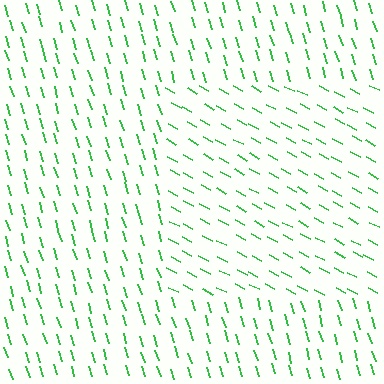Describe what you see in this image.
The image is filled with small green line segments. A rectangle region in the image has lines oriented differently from the surrounding lines, creating a visible texture boundary.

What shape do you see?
I see a rectangle.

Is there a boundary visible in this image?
Yes, there is a texture boundary formed by a change in line orientation.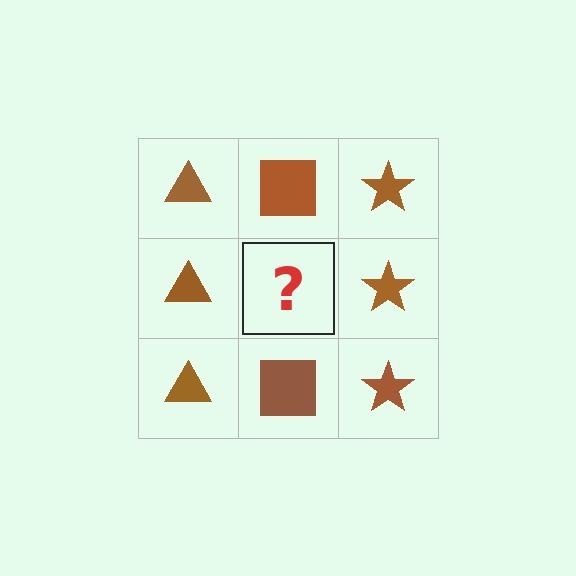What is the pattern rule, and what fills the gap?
The rule is that each column has a consistent shape. The gap should be filled with a brown square.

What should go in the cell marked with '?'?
The missing cell should contain a brown square.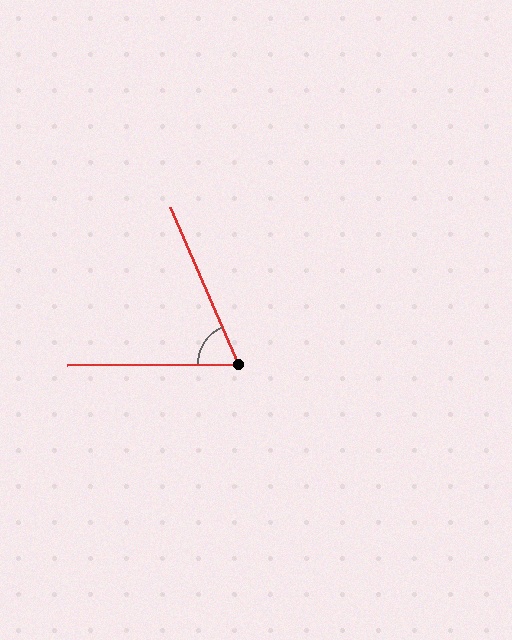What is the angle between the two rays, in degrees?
Approximately 67 degrees.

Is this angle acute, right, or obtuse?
It is acute.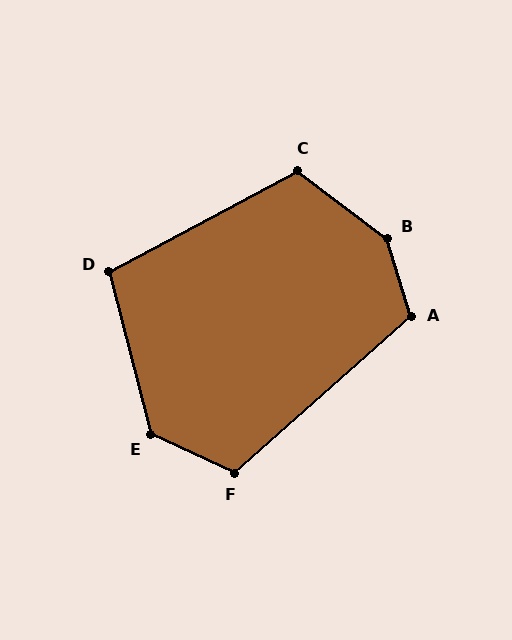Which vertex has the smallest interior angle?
D, at approximately 104 degrees.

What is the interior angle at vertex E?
Approximately 130 degrees (obtuse).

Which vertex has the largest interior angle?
B, at approximately 143 degrees.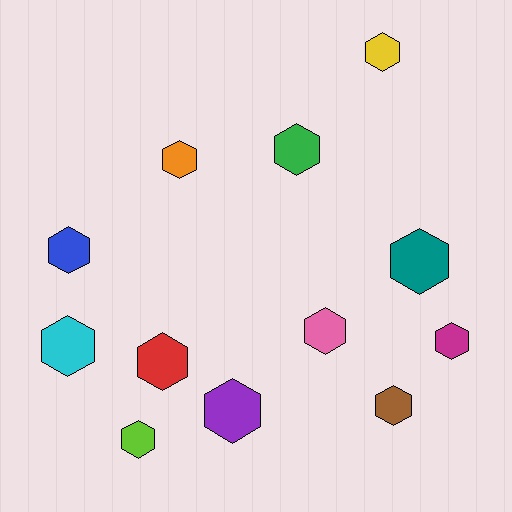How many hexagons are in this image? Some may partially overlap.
There are 12 hexagons.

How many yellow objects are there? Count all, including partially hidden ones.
There is 1 yellow object.